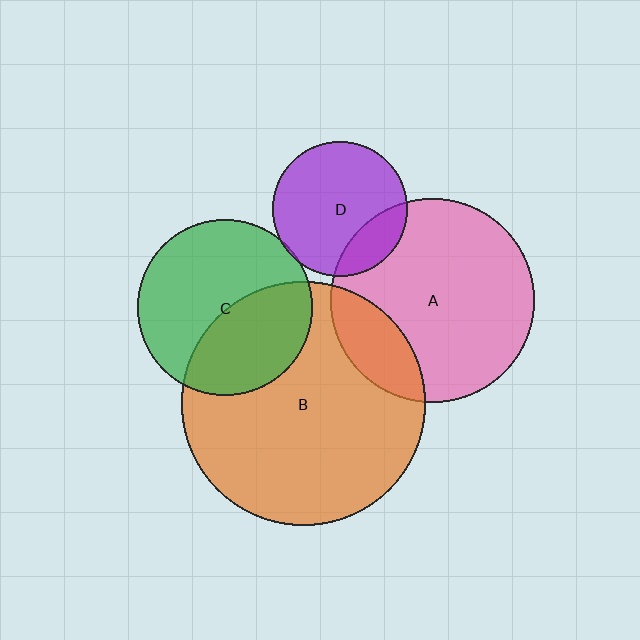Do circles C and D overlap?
Yes.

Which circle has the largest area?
Circle B (orange).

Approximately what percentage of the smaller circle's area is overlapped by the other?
Approximately 5%.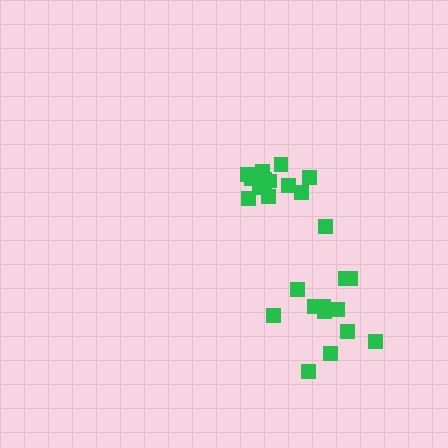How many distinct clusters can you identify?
There are 2 distinct clusters.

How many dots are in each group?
Group 1: 14 dots, Group 2: 12 dots (26 total).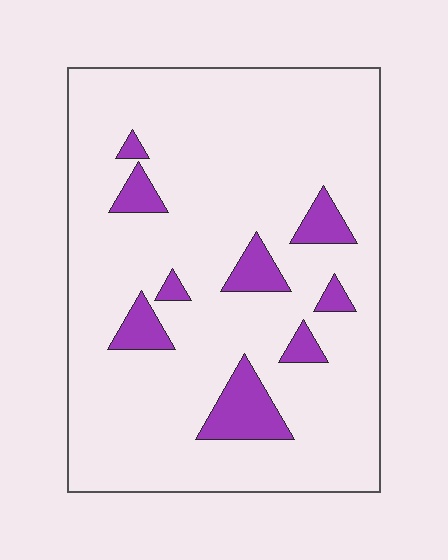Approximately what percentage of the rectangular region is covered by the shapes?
Approximately 10%.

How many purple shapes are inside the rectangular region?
9.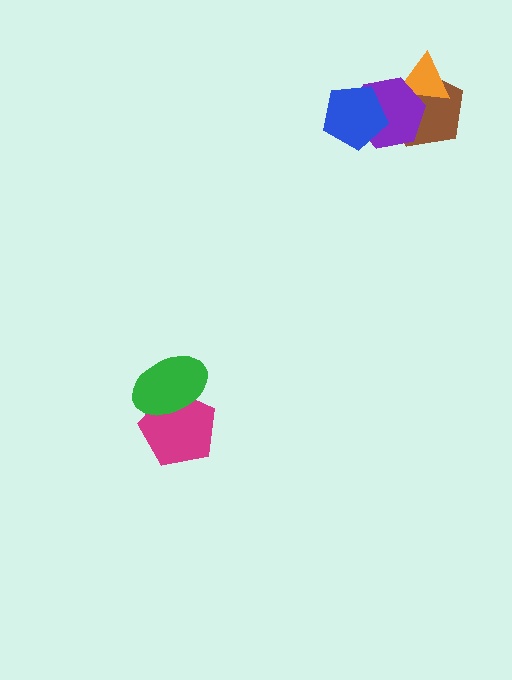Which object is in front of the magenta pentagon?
The green ellipse is in front of the magenta pentagon.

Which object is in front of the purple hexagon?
The blue pentagon is in front of the purple hexagon.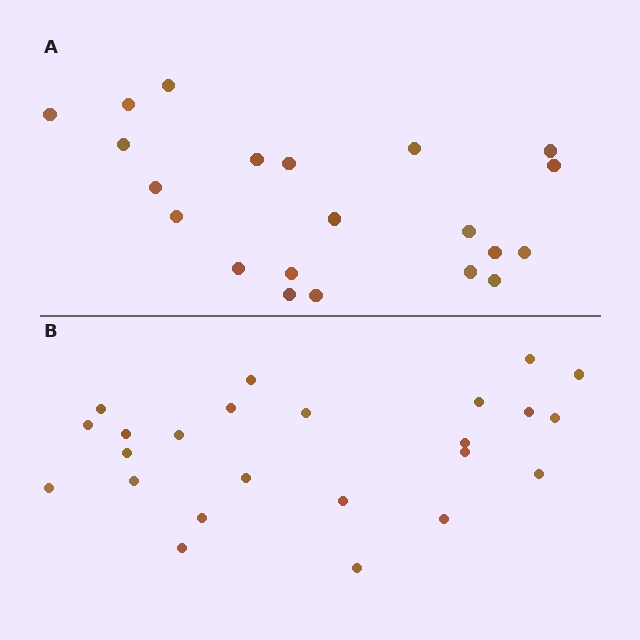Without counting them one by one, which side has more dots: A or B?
Region B (the bottom region) has more dots.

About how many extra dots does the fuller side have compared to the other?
Region B has just a few more — roughly 2 or 3 more dots than region A.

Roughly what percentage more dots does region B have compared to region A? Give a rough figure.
About 15% more.